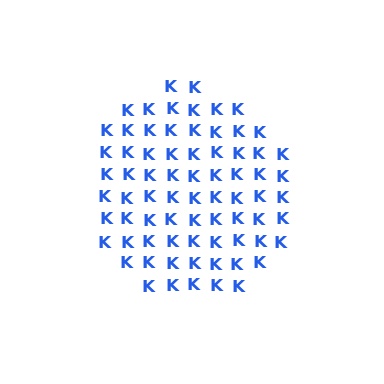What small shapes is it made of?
It is made of small letter K's.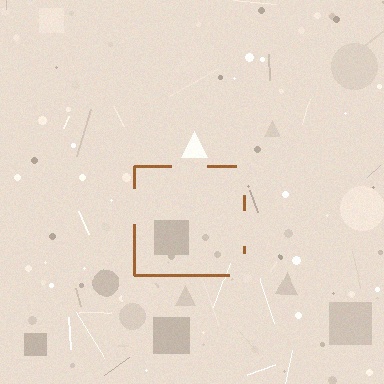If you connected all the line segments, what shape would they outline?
They would outline a square.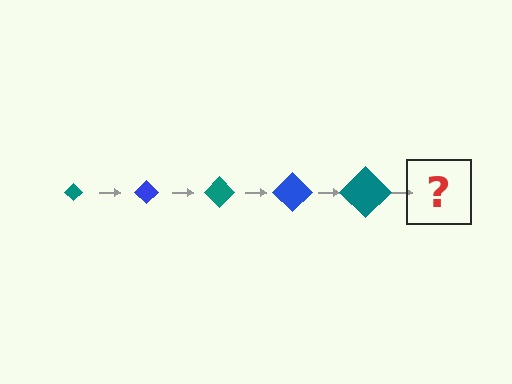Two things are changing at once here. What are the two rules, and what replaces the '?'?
The two rules are that the diamond grows larger each step and the color cycles through teal and blue. The '?' should be a blue diamond, larger than the previous one.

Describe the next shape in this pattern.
It should be a blue diamond, larger than the previous one.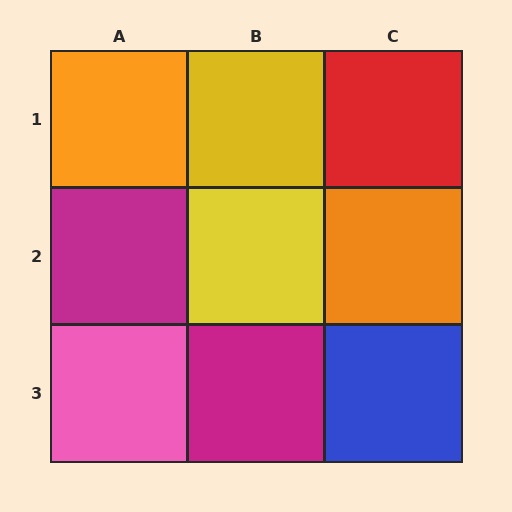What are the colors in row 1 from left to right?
Orange, yellow, red.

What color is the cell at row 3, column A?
Pink.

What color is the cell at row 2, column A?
Magenta.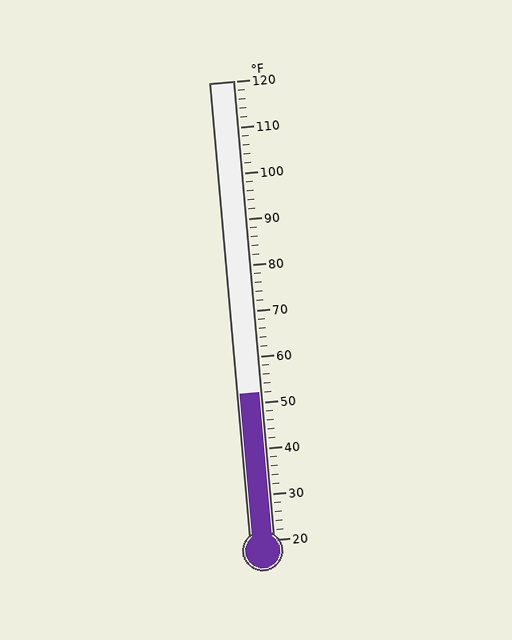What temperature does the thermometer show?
The thermometer shows approximately 52°F.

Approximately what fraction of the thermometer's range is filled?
The thermometer is filled to approximately 30% of its range.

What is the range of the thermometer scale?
The thermometer scale ranges from 20°F to 120°F.